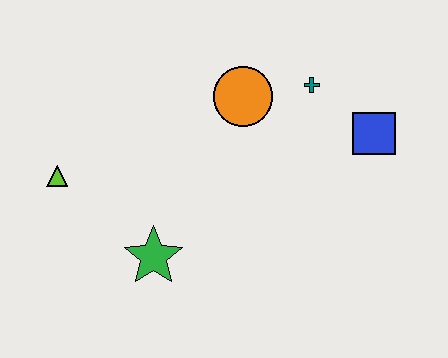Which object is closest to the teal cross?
The orange circle is closest to the teal cross.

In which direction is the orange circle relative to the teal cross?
The orange circle is to the left of the teal cross.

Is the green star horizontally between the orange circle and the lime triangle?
Yes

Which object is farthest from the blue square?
The lime triangle is farthest from the blue square.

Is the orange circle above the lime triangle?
Yes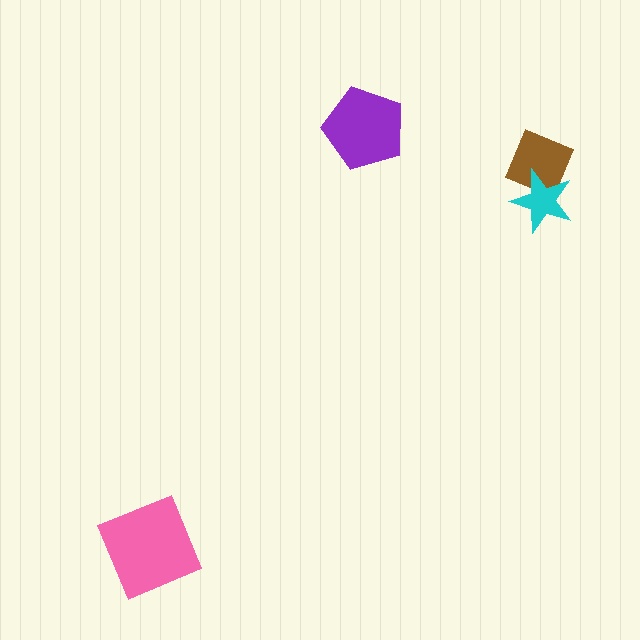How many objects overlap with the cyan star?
1 object overlaps with the cyan star.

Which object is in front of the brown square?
The cyan star is in front of the brown square.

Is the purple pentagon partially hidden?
No, no other shape covers it.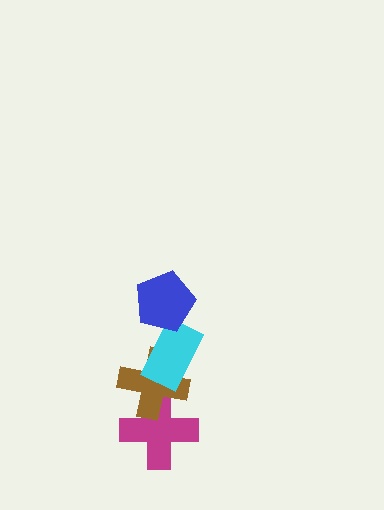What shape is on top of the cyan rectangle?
The blue pentagon is on top of the cyan rectangle.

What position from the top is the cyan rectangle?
The cyan rectangle is 2nd from the top.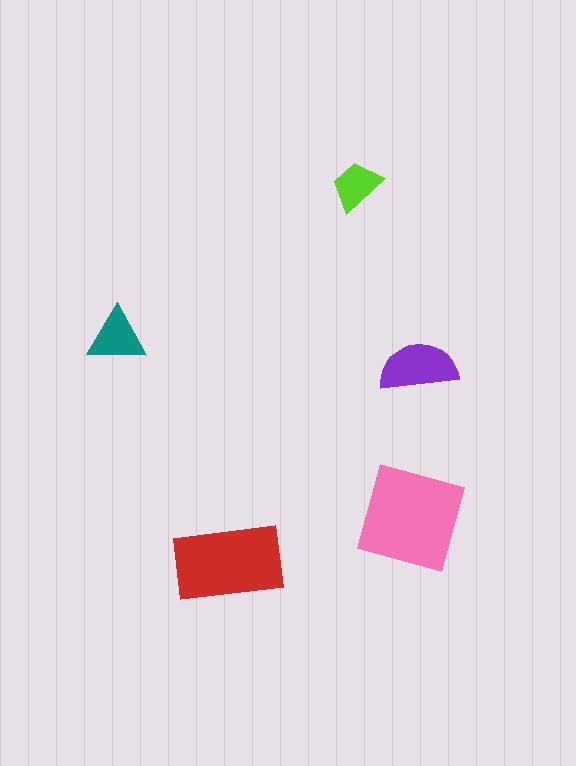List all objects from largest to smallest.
The pink diamond, the red rectangle, the purple semicircle, the teal triangle, the lime trapezoid.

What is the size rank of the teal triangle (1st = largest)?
4th.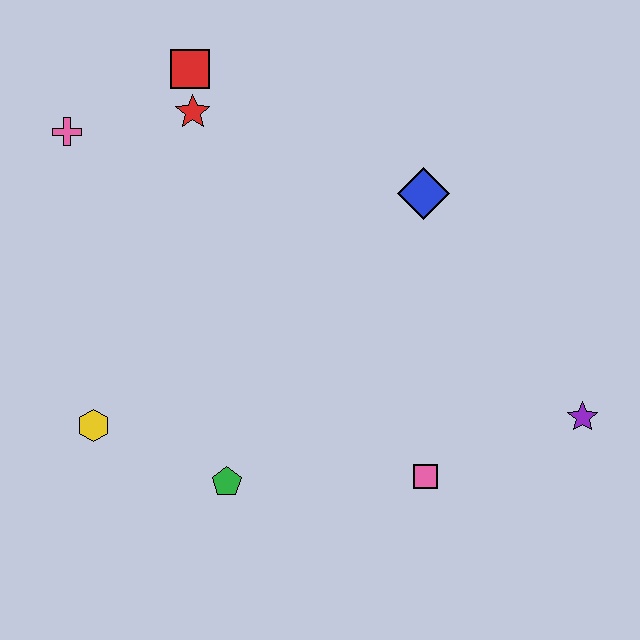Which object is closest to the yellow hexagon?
The green pentagon is closest to the yellow hexagon.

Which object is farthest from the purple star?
The pink cross is farthest from the purple star.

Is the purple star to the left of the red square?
No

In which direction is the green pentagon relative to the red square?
The green pentagon is below the red square.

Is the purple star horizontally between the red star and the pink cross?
No